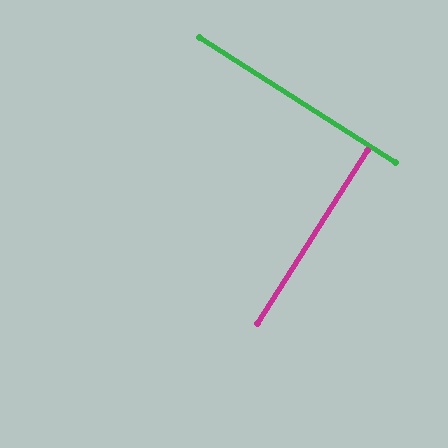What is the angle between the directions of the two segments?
Approximately 90 degrees.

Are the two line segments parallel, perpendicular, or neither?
Perpendicular — they meet at approximately 90°.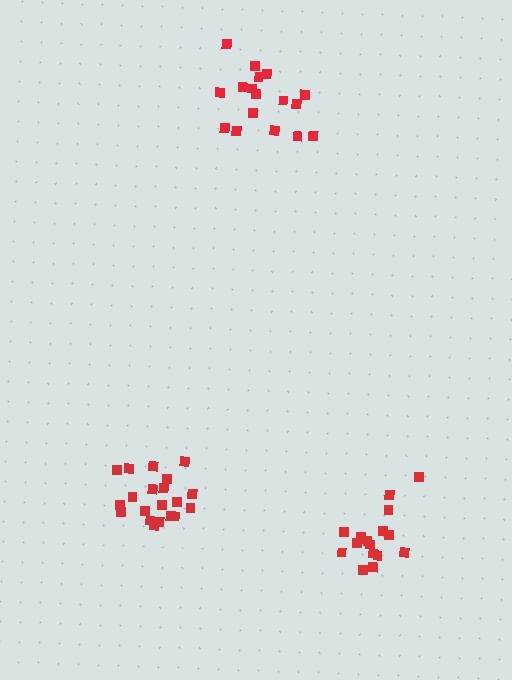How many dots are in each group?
Group 1: 17 dots, Group 2: 17 dots, Group 3: 20 dots (54 total).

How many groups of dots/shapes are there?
There are 3 groups.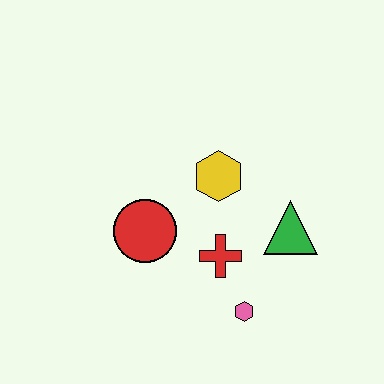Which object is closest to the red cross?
The pink hexagon is closest to the red cross.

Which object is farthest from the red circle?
The green triangle is farthest from the red circle.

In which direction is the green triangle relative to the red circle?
The green triangle is to the right of the red circle.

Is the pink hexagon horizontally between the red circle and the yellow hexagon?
No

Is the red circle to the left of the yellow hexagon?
Yes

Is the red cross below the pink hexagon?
No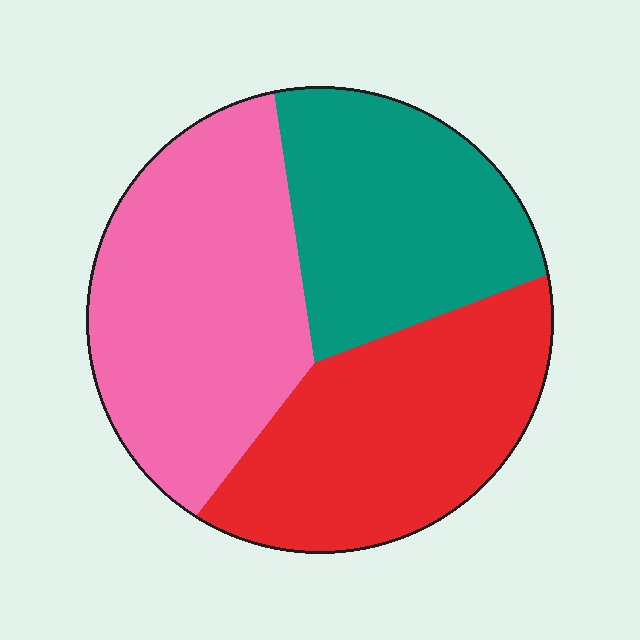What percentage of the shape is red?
Red covers 33% of the shape.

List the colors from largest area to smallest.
From largest to smallest: pink, red, teal.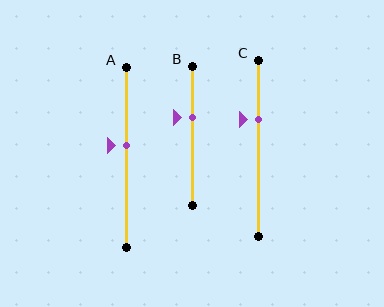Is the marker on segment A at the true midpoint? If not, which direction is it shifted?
No, the marker on segment A is shifted upward by about 7% of the segment length.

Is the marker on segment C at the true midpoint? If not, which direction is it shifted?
No, the marker on segment C is shifted upward by about 17% of the segment length.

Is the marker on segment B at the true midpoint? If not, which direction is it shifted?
No, the marker on segment B is shifted upward by about 13% of the segment length.